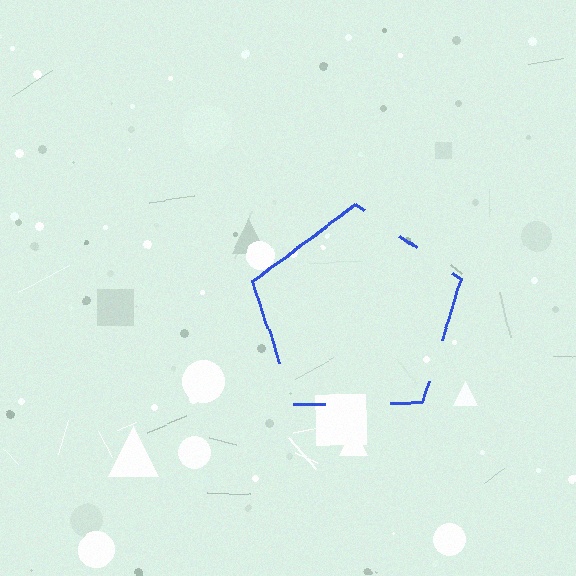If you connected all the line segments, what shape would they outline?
They would outline a pentagon.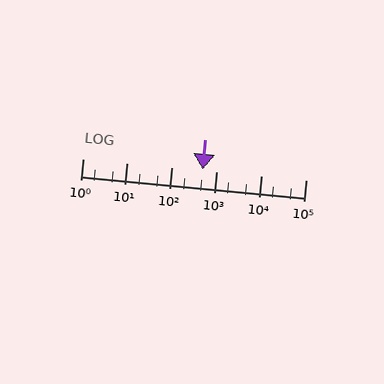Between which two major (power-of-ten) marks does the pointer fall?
The pointer is between 100 and 1000.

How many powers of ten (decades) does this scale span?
The scale spans 5 decades, from 1 to 100000.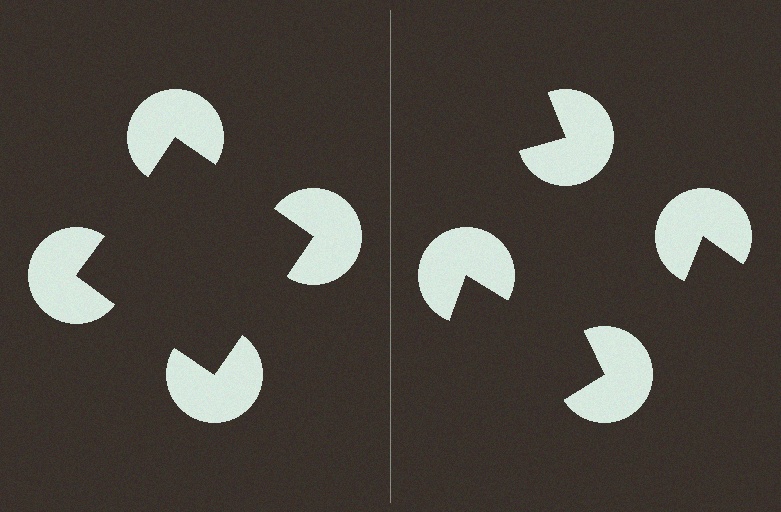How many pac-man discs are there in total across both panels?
8 — 4 on each side.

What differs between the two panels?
The pac-man discs are positioned identically on both sides; only the wedge orientations differ. On the left they align to a square; on the right they are misaligned.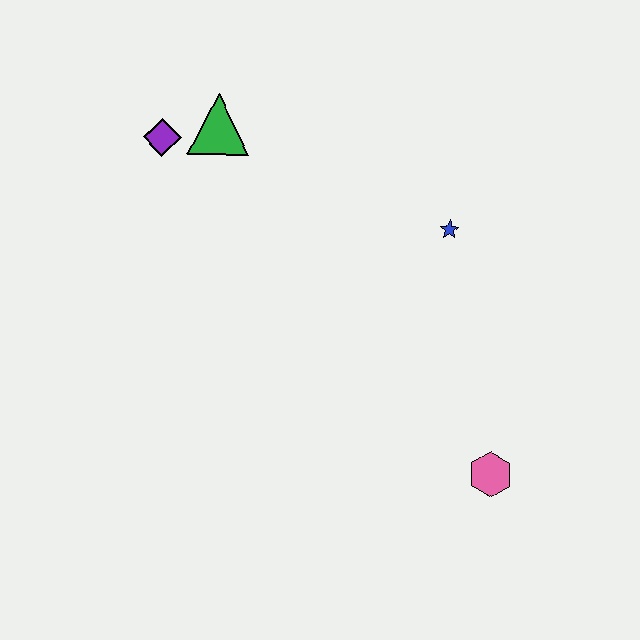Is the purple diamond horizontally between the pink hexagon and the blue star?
No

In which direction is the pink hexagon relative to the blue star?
The pink hexagon is below the blue star.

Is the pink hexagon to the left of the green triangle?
No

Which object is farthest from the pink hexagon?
The purple diamond is farthest from the pink hexagon.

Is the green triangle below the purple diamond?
No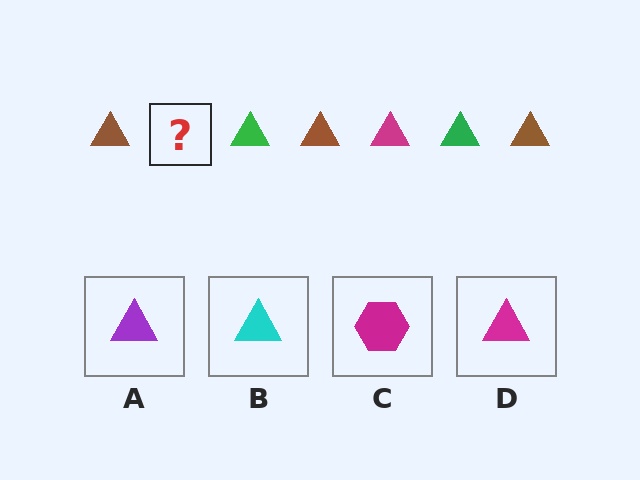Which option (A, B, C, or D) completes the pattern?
D.